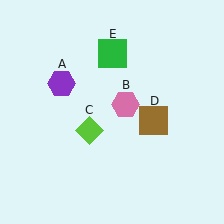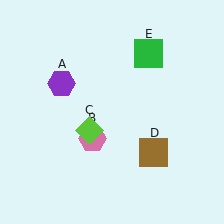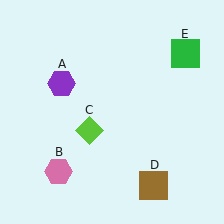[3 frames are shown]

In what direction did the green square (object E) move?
The green square (object E) moved right.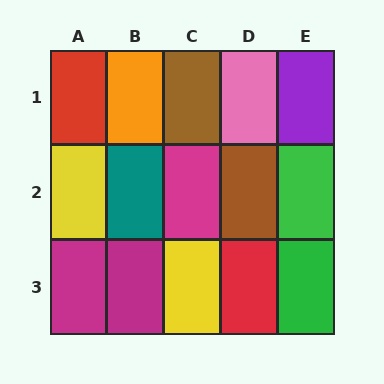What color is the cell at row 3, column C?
Yellow.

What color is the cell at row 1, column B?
Orange.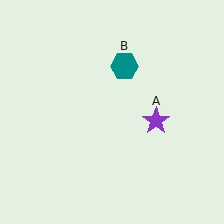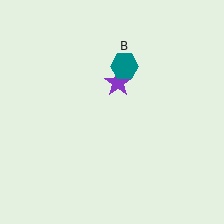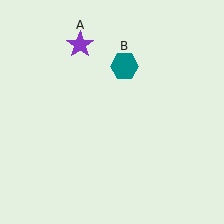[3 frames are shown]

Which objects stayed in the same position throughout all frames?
Teal hexagon (object B) remained stationary.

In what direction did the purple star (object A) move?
The purple star (object A) moved up and to the left.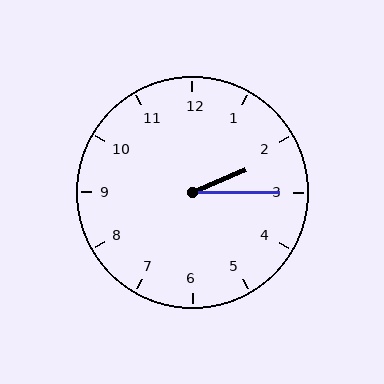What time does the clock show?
2:15.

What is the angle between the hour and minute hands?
Approximately 22 degrees.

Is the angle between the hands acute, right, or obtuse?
It is acute.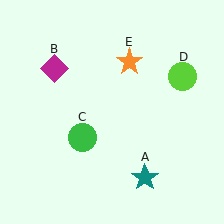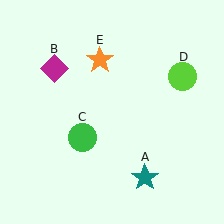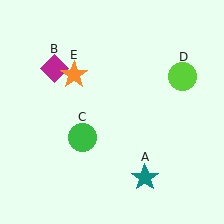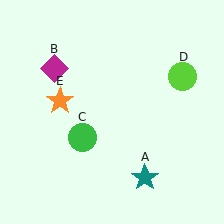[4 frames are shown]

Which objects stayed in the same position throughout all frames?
Teal star (object A) and magenta diamond (object B) and green circle (object C) and lime circle (object D) remained stationary.